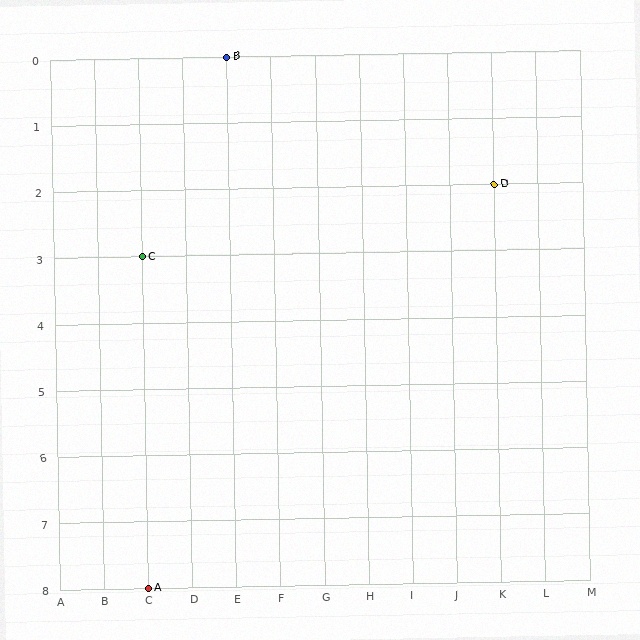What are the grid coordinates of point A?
Point A is at grid coordinates (C, 8).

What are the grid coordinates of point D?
Point D is at grid coordinates (K, 2).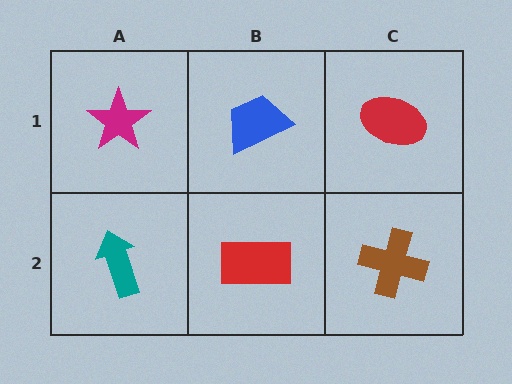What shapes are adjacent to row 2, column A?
A magenta star (row 1, column A), a red rectangle (row 2, column B).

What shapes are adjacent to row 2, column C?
A red ellipse (row 1, column C), a red rectangle (row 2, column B).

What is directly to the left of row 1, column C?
A blue trapezoid.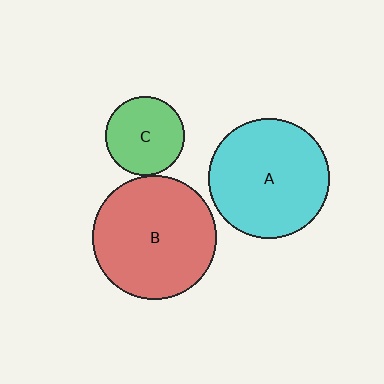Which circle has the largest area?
Circle B (red).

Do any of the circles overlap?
No, none of the circles overlap.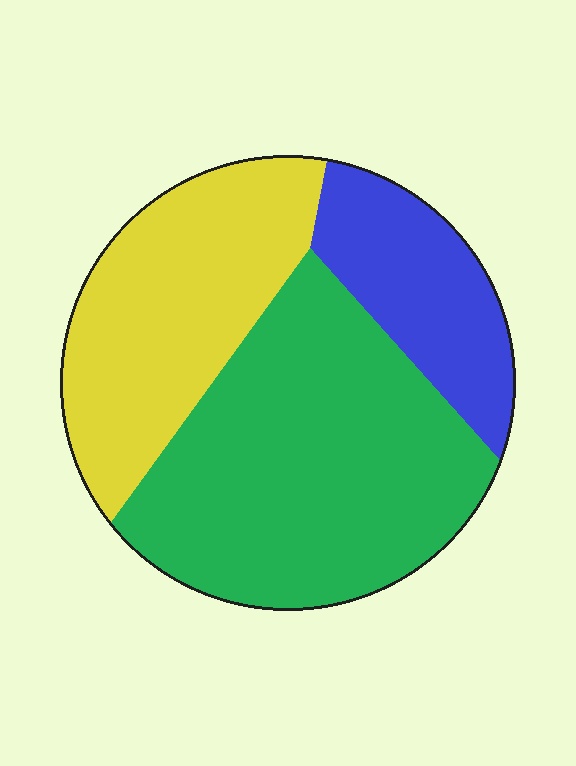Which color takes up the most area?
Green, at roughly 50%.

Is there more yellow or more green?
Green.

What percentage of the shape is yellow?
Yellow covers 32% of the shape.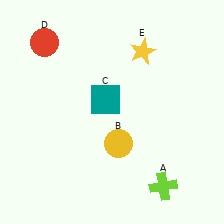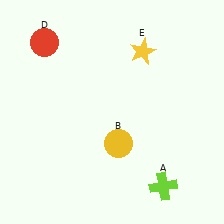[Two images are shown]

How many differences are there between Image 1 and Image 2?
There is 1 difference between the two images.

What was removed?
The teal square (C) was removed in Image 2.